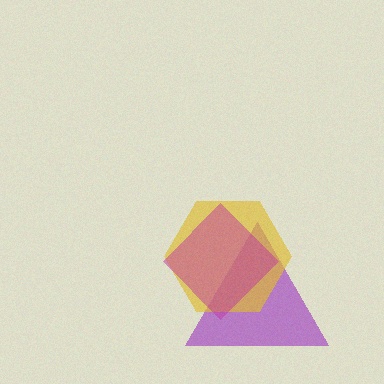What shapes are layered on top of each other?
The layered shapes are: a purple triangle, a yellow hexagon, a magenta diamond.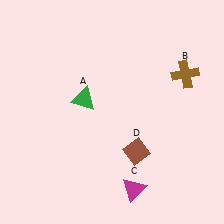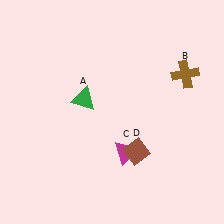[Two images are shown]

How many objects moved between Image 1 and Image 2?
1 object moved between the two images.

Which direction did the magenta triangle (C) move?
The magenta triangle (C) moved up.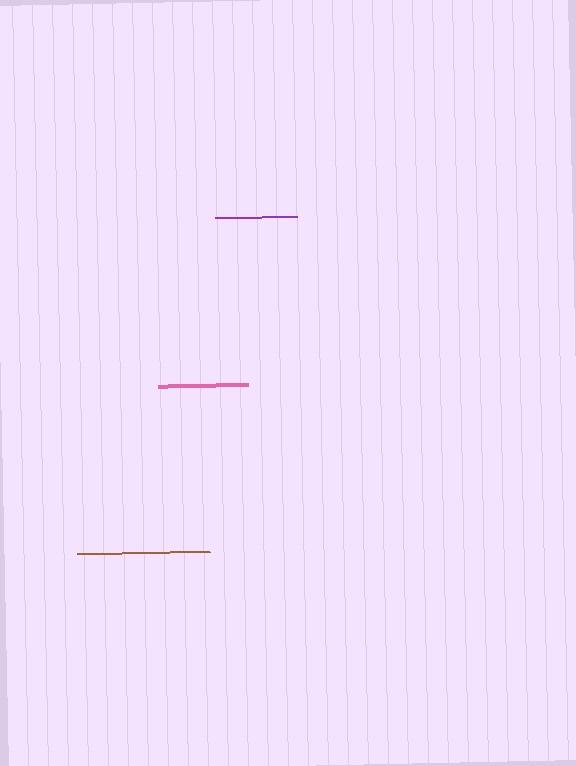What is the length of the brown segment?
The brown segment is approximately 133 pixels long.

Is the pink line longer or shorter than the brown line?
The brown line is longer than the pink line.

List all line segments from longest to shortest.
From longest to shortest: brown, pink, purple.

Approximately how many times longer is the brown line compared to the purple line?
The brown line is approximately 1.6 times the length of the purple line.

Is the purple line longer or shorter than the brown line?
The brown line is longer than the purple line.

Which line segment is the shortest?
The purple line is the shortest at approximately 82 pixels.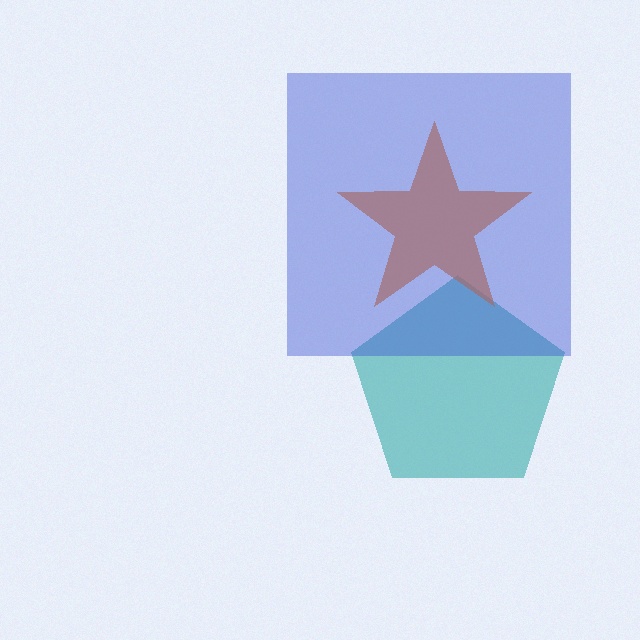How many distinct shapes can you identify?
There are 3 distinct shapes: a teal pentagon, an orange star, a blue square.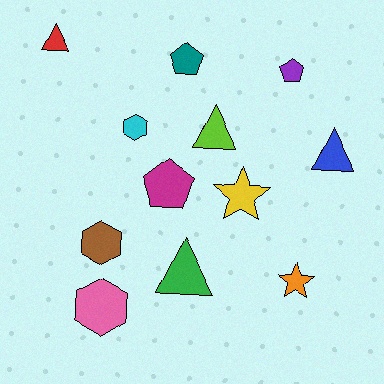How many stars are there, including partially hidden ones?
There are 2 stars.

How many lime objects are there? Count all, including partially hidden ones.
There is 1 lime object.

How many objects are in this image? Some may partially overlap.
There are 12 objects.